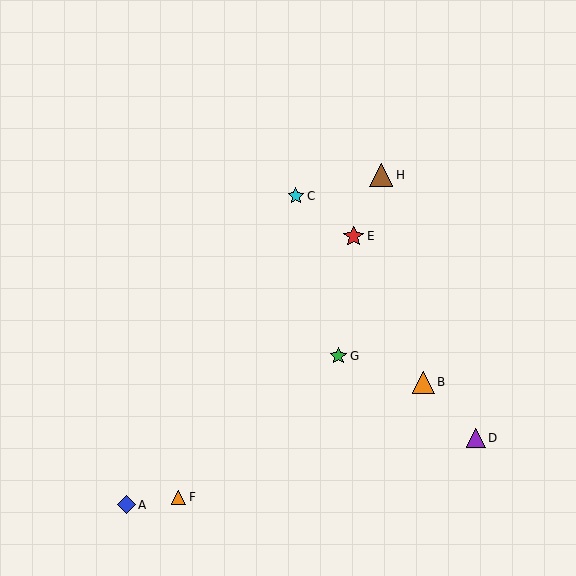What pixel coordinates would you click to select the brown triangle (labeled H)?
Click at (381, 175) to select the brown triangle H.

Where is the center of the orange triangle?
The center of the orange triangle is at (179, 497).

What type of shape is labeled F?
Shape F is an orange triangle.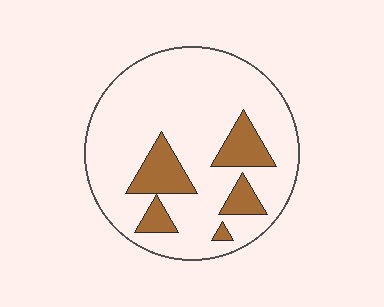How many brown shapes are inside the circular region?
5.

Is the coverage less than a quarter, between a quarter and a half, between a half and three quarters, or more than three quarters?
Less than a quarter.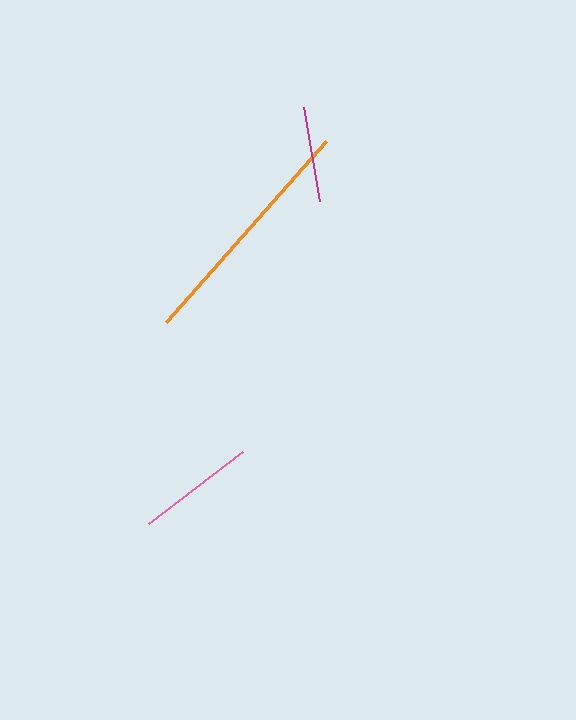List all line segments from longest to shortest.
From longest to shortest: orange, pink, magenta.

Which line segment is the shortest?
The magenta line is the shortest at approximately 96 pixels.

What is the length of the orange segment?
The orange segment is approximately 241 pixels long.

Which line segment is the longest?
The orange line is the longest at approximately 241 pixels.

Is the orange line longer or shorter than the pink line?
The orange line is longer than the pink line.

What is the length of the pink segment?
The pink segment is approximately 118 pixels long.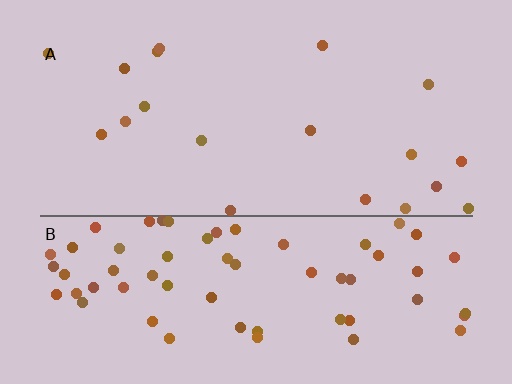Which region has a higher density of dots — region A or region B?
B (the bottom).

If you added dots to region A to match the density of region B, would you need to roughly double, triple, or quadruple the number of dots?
Approximately quadruple.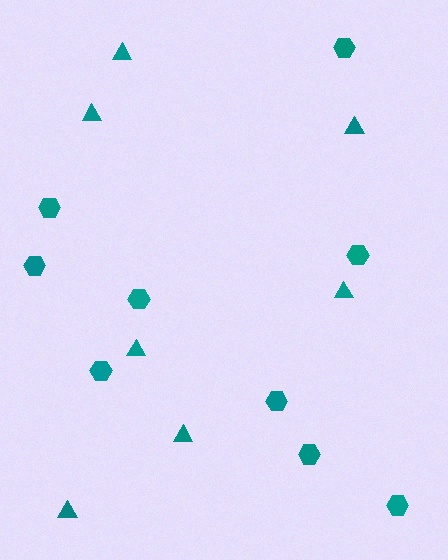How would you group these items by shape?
There are 2 groups: one group of hexagons (9) and one group of triangles (7).